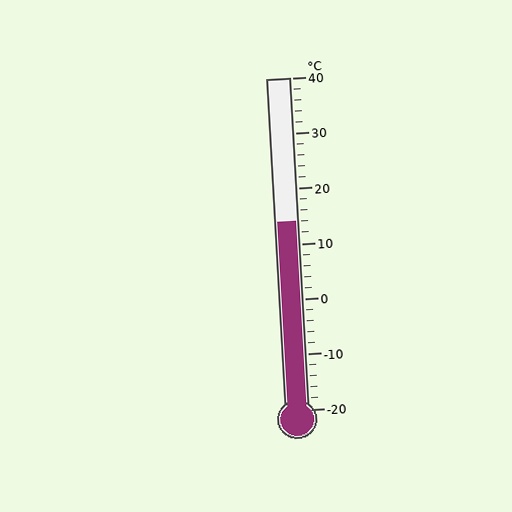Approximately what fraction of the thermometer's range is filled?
The thermometer is filled to approximately 55% of its range.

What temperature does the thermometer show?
The thermometer shows approximately 14°C.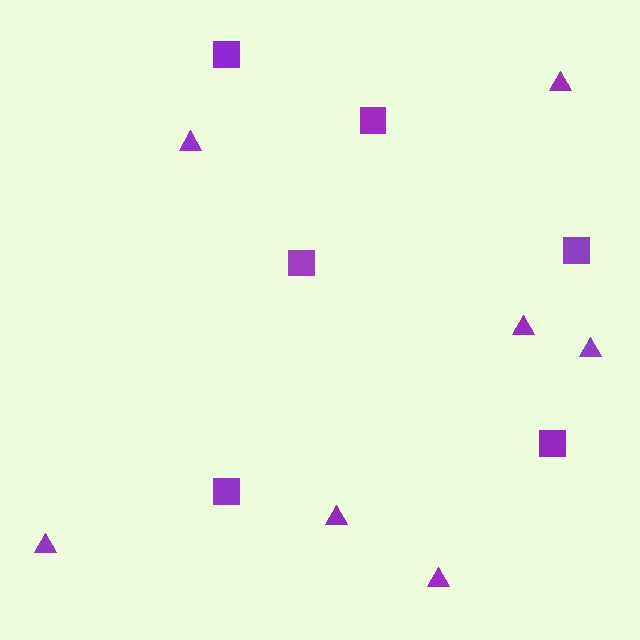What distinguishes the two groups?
There are 2 groups: one group of triangles (7) and one group of squares (6).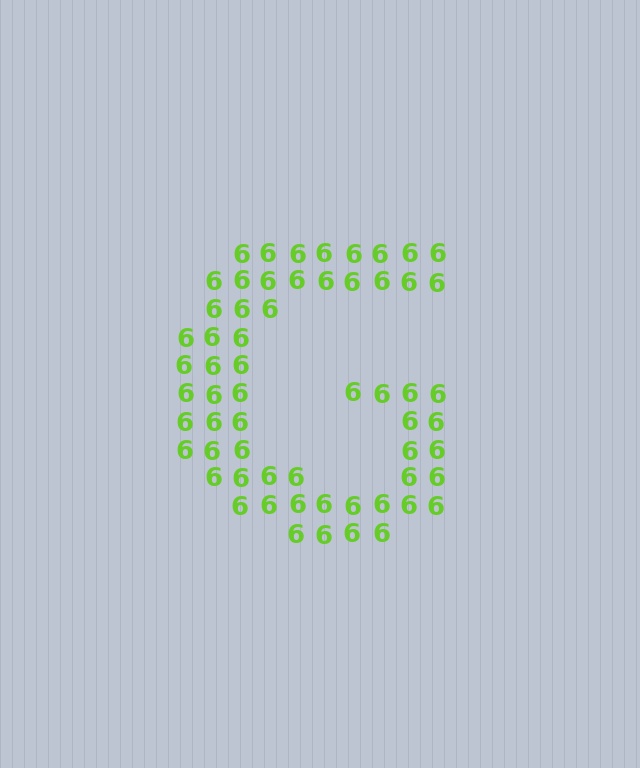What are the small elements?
The small elements are digit 6's.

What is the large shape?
The large shape is the letter G.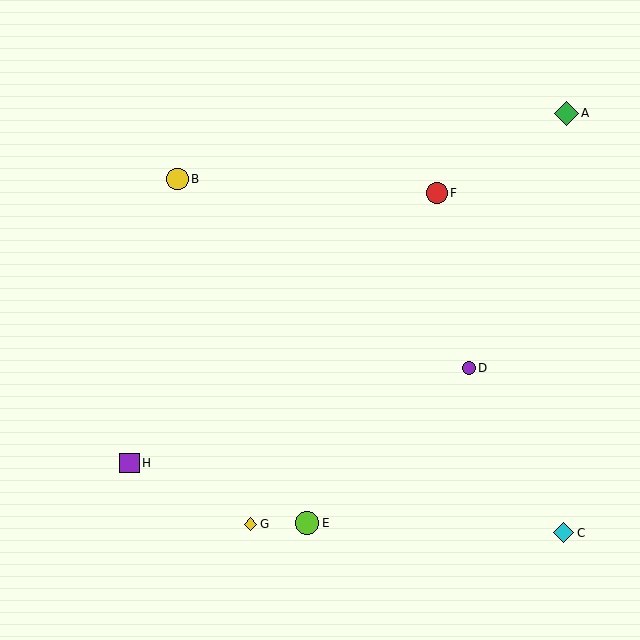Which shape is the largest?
The green diamond (labeled A) is the largest.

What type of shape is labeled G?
Shape G is a yellow diamond.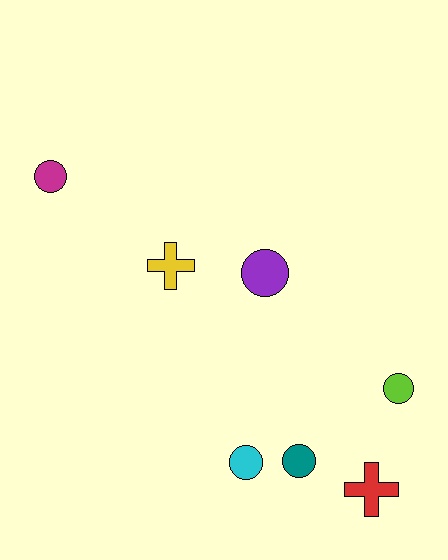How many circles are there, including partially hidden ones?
There are 5 circles.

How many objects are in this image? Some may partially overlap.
There are 7 objects.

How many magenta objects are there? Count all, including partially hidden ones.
There is 1 magenta object.